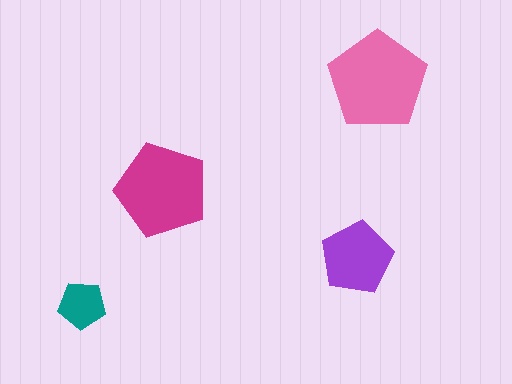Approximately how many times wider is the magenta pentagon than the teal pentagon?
About 2 times wider.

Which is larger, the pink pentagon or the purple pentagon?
The pink one.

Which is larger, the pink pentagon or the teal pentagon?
The pink one.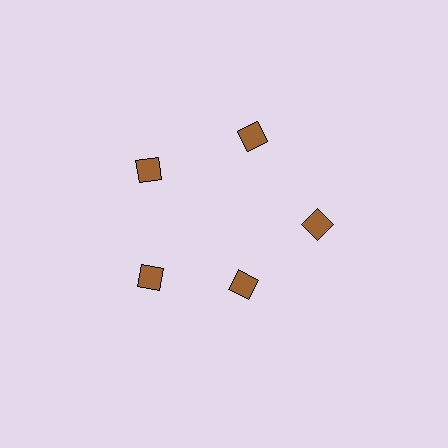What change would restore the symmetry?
The symmetry would be restored by moving it outward, back onto the ring so that all 5 diamonds sit at equal angles and equal distance from the center.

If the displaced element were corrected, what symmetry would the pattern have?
It would have 5-fold rotational symmetry — the pattern would map onto itself every 72 degrees.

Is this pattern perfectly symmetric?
No. The 5 brown diamonds are arranged in a ring, but one element near the 5 o'clock position is pulled inward toward the center, breaking the 5-fold rotational symmetry.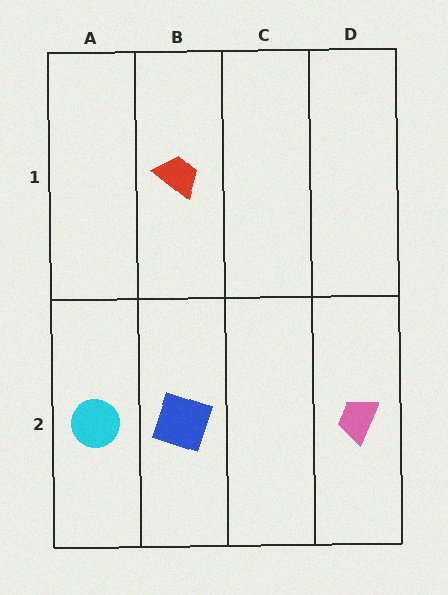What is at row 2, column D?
A pink trapezoid.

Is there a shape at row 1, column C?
No, that cell is empty.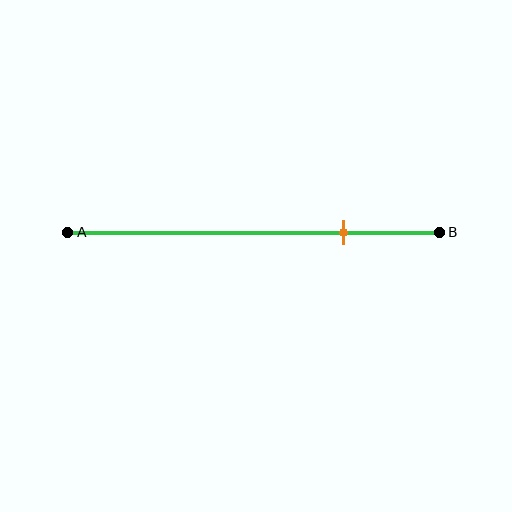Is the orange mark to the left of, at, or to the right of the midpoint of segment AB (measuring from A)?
The orange mark is to the right of the midpoint of segment AB.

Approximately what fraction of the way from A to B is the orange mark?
The orange mark is approximately 75% of the way from A to B.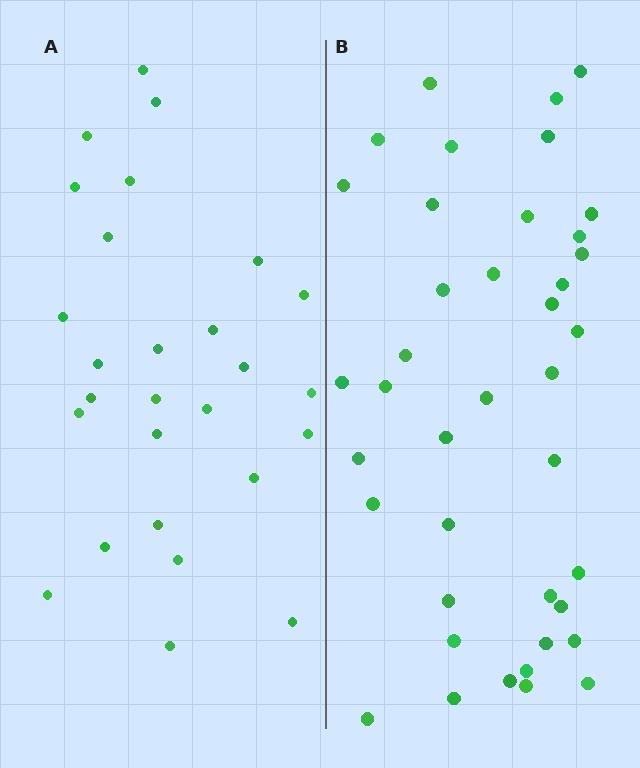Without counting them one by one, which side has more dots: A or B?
Region B (the right region) has more dots.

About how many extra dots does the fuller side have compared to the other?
Region B has approximately 15 more dots than region A.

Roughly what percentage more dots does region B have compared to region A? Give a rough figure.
About 50% more.